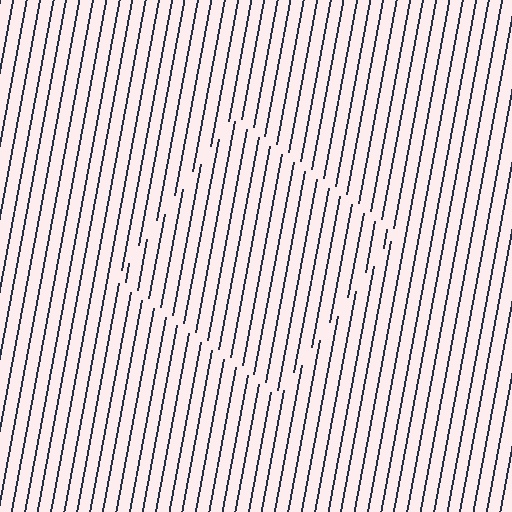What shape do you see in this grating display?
An illusory square. The interior of the shape contains the same grating, shifted by half a period — the contour is defined by the phase discontinuity where line-ends from the inner and outer gratings abut.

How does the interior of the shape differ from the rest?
The interior of the shape contains the same grating, shifted by half a period — the contour is defined by the phase discontinuity where line-ends from the inner and outer gratings abut.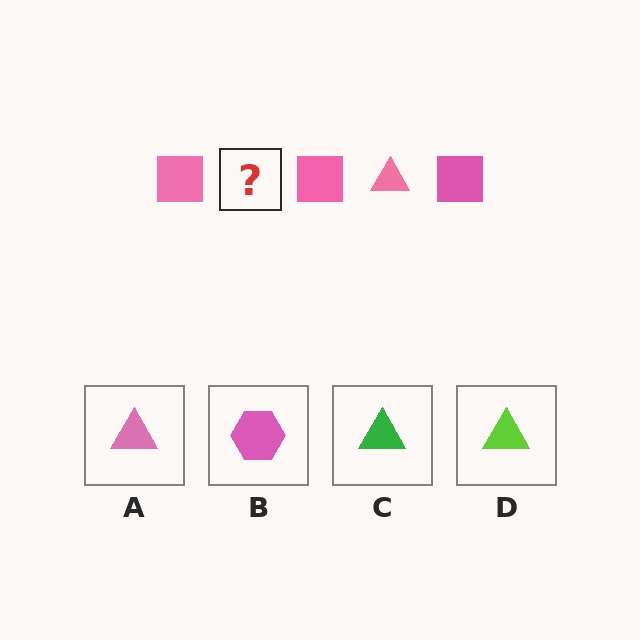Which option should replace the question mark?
Option A.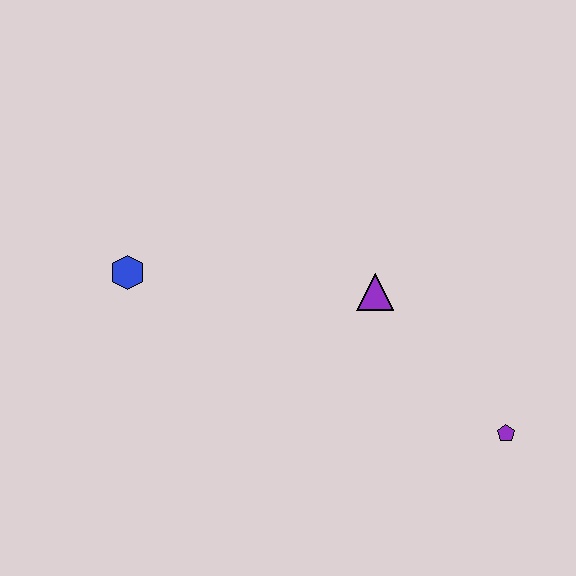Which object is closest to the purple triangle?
The purple pentagon is closest to the purple triangle.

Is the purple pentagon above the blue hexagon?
No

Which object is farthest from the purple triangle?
The blue hexagon is farthest from the purple triangle.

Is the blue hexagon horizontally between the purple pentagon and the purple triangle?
No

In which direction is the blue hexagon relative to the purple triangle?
The blue hexagon is to the left of the purple triangle.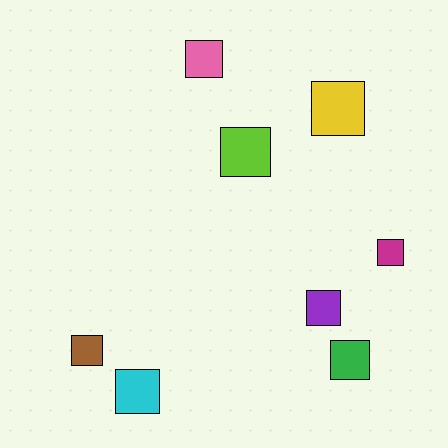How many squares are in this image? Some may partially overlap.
There are 8 squares.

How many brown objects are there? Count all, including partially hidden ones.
There is 1 brown object.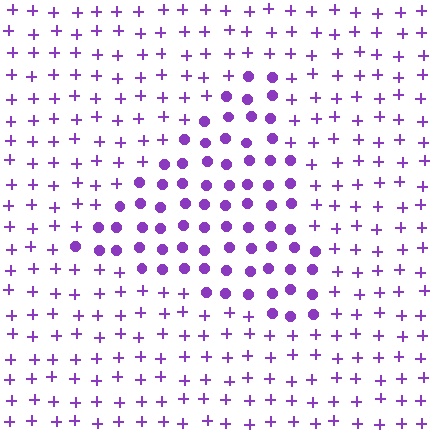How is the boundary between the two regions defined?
The boundary is defined by a change in element shape: circles inside vs. plus signs outside. All elements share the same color and spacing.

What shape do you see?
I see a triangle.